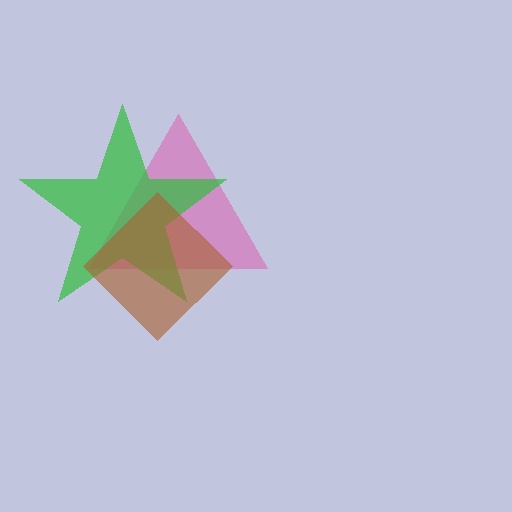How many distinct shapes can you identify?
There are 3 distinct shapes: a pink triangle, a green star, a brown diamond.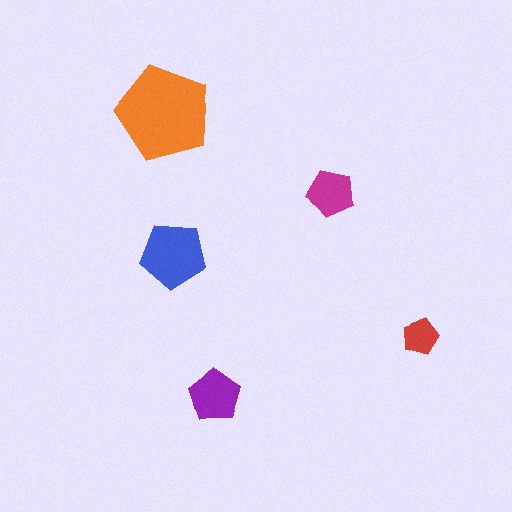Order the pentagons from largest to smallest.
the orange one, the blue one, the purple one, the magenta one, the red one.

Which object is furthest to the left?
The orange pentagon is leftmost.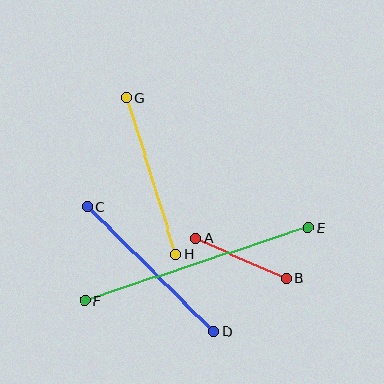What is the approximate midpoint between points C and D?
The midpoint is at approximately (151, 269) pixels.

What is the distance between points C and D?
The distance is approximately 178 pixels.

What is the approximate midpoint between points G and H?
The midpoint is at approximately (151, 176) pixels.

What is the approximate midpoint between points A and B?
The midpoint is at approximately (241, 258) pixels.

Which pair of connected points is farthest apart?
Points E and F are farthest apart.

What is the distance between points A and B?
The distance is approximately 98 pixels.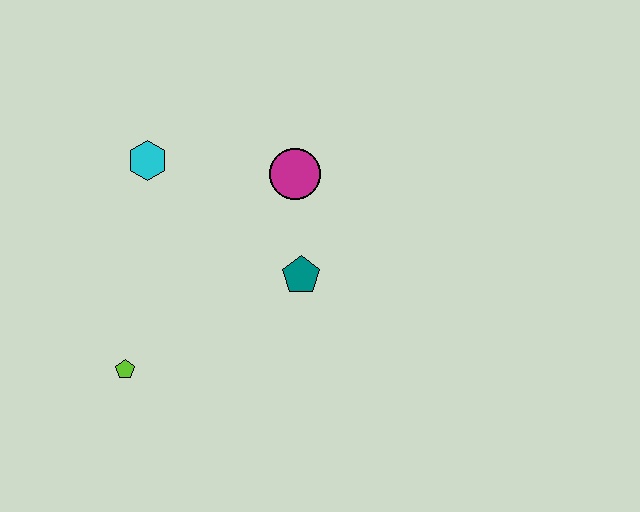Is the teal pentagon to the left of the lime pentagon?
No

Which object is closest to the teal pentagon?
The magenta circle is closest to the teal pentagon.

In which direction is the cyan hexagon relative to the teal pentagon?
The cyan hexagon is to the left of the teal pentagon.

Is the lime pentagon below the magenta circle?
Yes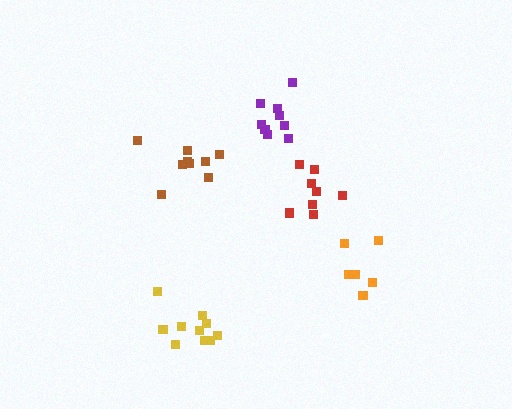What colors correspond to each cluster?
The clusters are colored: brown, purple, red, yellow, orange.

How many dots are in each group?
Group 1: 9 dots, Group 2: 9 dots, Group 3: 8 dots, Group 4: 10 dots, Group 5: 6 dots (42 total).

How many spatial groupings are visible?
There are 5 spatial groupings.